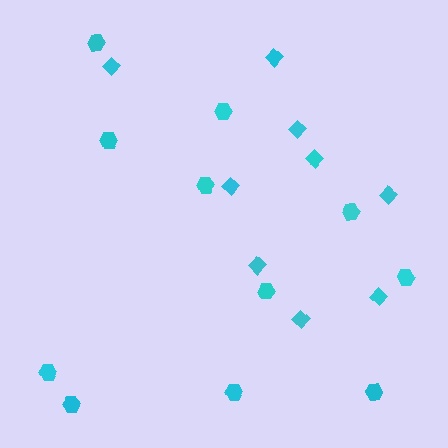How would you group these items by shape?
There are 2 groups: one group of hexagons (11) and one group of diamonds (9).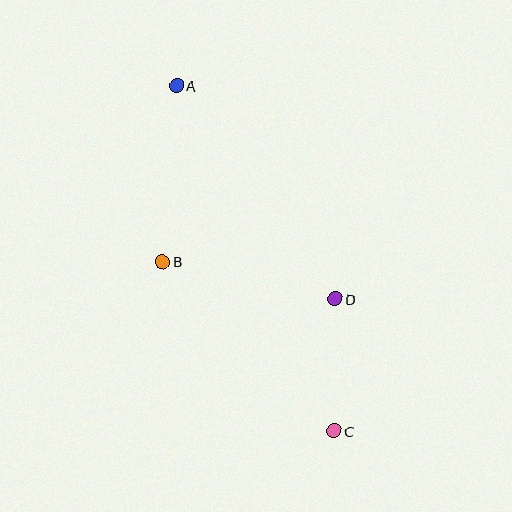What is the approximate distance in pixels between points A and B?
The distance between A and B is approximately 176 pixels.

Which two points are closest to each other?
Points C and D are closest to each other.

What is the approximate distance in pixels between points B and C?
The distance between B and C is approximately 241 pixels.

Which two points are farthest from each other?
Points A and C are farthest from each other.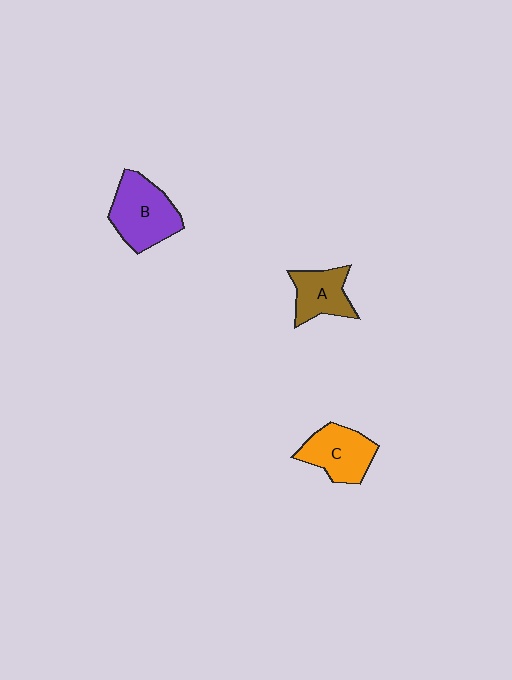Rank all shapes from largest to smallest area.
From largest to smallest: B (purple), C (orange), A (brown).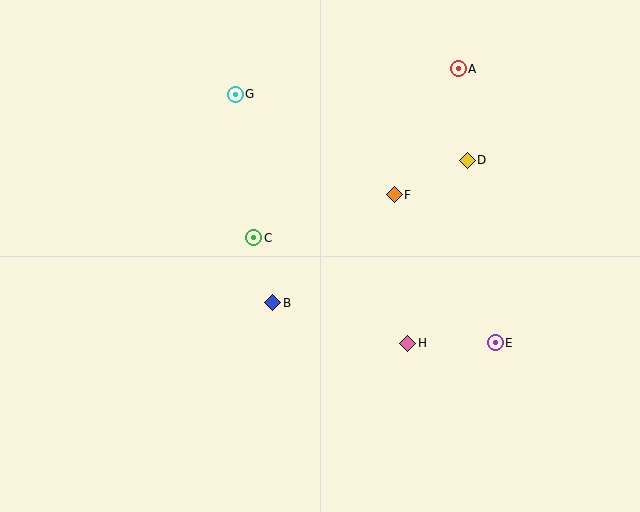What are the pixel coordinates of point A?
Point A is at (458, 69).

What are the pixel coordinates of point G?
Point G is at (235, 94).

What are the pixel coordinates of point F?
Point F is at (394, 195).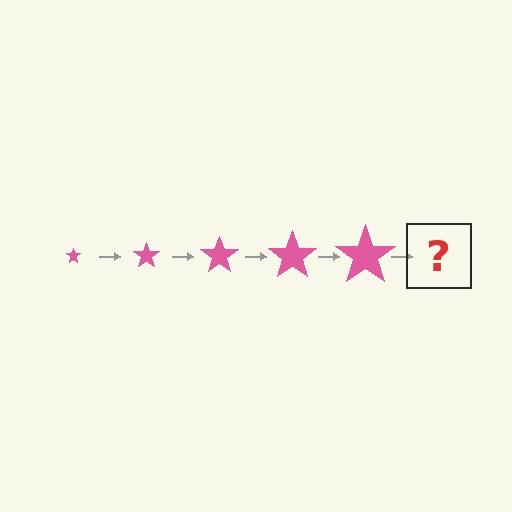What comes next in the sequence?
The next element should be a pink star, larger than the previous one.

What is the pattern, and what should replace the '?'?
The pattern is that the star gets progressively larger each step. The '?' should be a pink star, larger than the previous one.